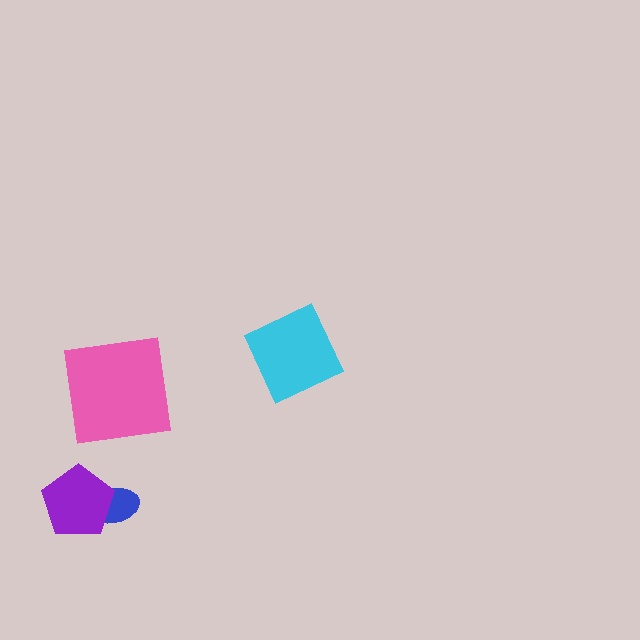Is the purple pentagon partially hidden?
No, no other shape covers it.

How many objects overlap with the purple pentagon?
1 object overlaps with the purple pentagon.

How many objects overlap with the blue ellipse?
1 object overlaps with the blue ellipse.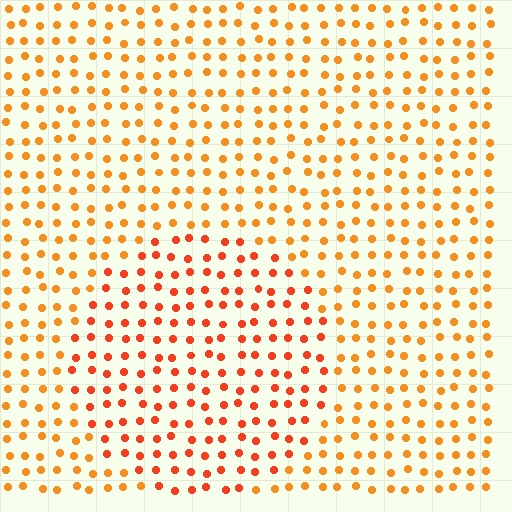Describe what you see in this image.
The image is filled with small orange elements in a uniform arrangement. A circle-shaped region is visible where the elements are tinted to a slightly different hue, forming a subtle color boundary.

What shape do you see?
I see a circle.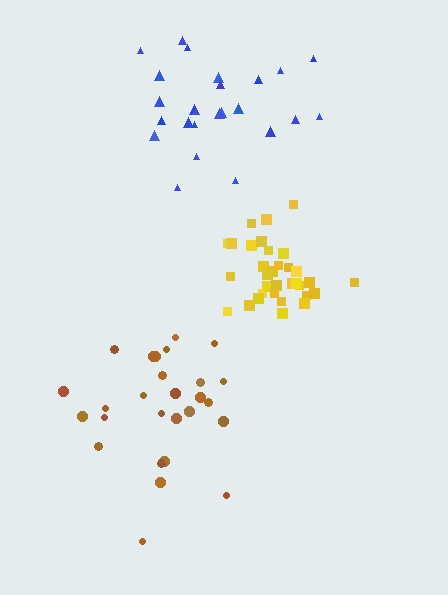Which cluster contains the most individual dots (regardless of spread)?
Yellow (33).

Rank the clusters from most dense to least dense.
yellow, blue, brown.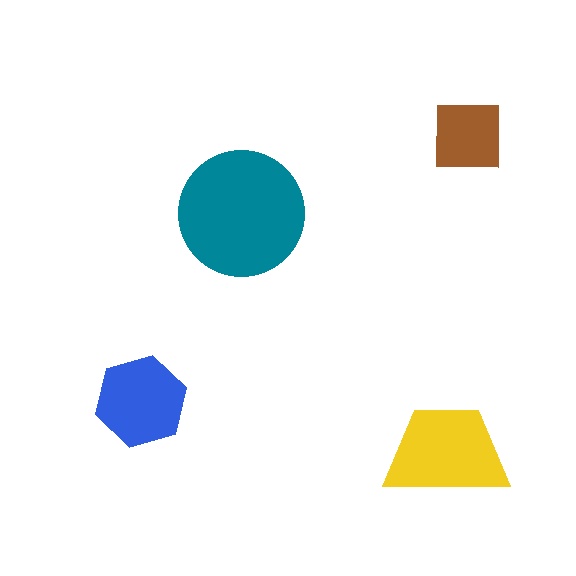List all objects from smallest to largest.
The brown square, the blue hexagon, the yellow trapezoid, the teal circle.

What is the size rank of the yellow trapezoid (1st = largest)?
2nd.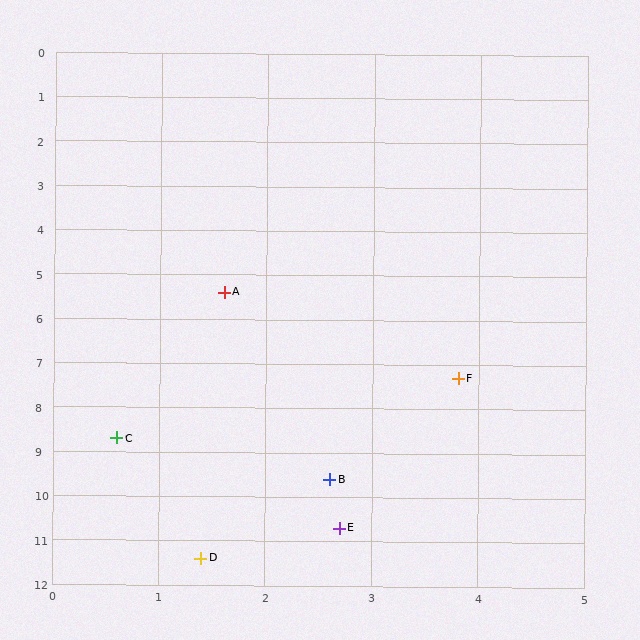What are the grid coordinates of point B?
Point B is at approximately (2.6, 9.6).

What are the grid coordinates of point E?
Point E is at approximately (2.7, 10.7).